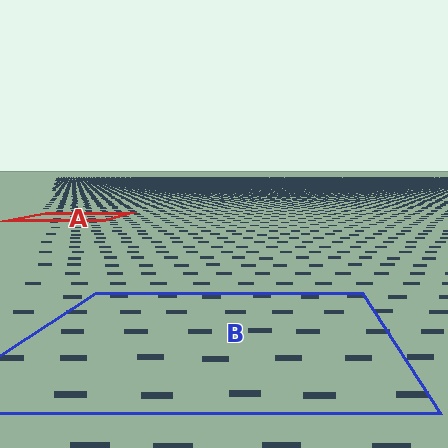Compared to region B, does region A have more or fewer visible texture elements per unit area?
Region A has more texture elements per unit area — they are packed more densely because it is farther away.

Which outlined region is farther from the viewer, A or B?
Region A is farther from the viewer — the texture elements inside it appear smaller and more densely packed.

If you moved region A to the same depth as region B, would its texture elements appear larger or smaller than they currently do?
They would appear larger. At a closer depth, the same texture elements are projected at a bigger on-screen size.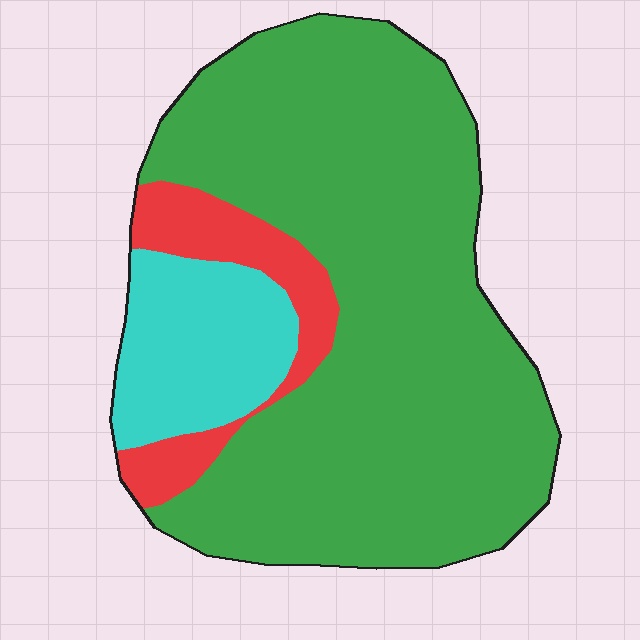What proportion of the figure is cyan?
Cyan covers about 15% of the figure.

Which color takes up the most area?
Green, at roughly 75%.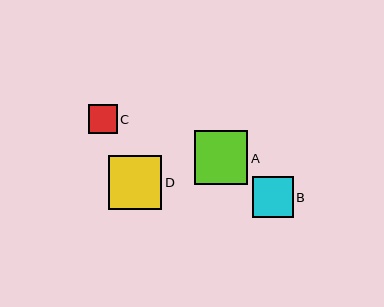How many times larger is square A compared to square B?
Square A is approximately 1.3 times the size of square B.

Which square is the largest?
Square D is the largest with a size of approximately 53 pixels.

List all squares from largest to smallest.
From largest to smallest: D, A, B, C.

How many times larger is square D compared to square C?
Square D is approximately 1.8 times the size of square C.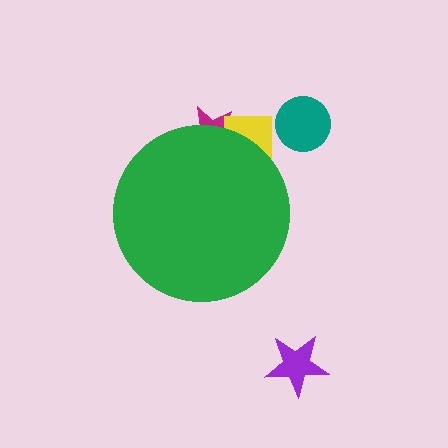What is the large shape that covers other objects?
A green circle.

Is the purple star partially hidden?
No, the purple star is fully visible.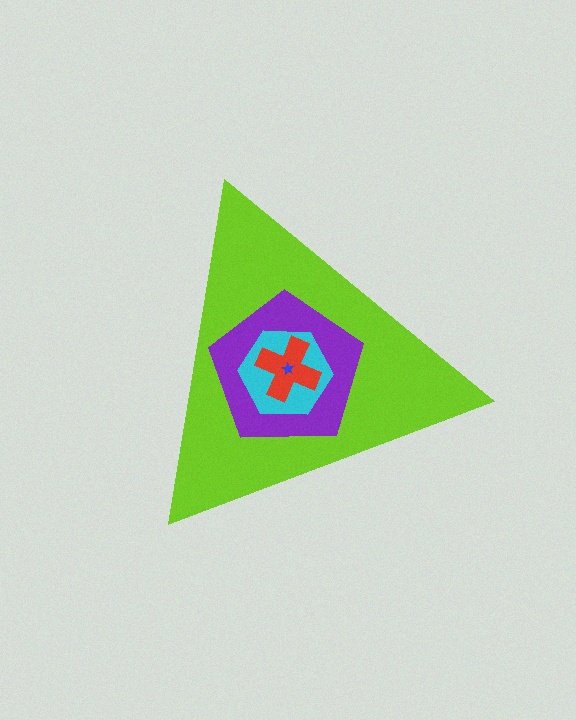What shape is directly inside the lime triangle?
The purple pentagon.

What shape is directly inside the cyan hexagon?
The red cross.